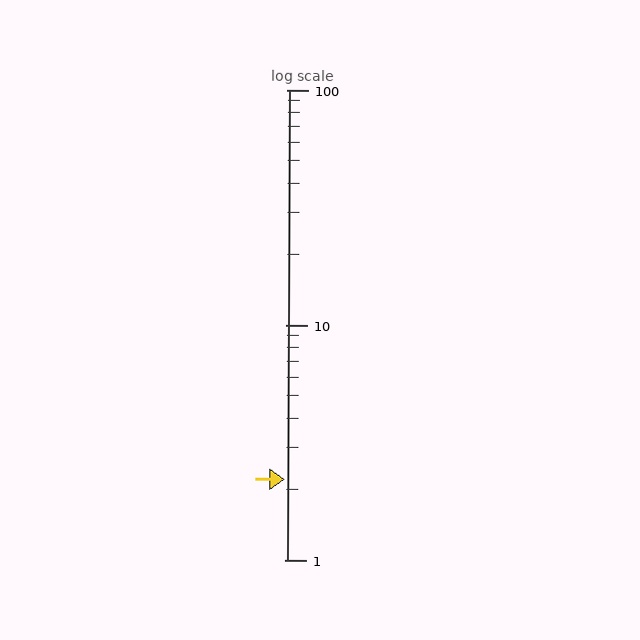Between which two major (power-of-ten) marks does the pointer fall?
The pointer is between 1 and 10.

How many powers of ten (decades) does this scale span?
The scale spans 2 decades, from 1 to 100.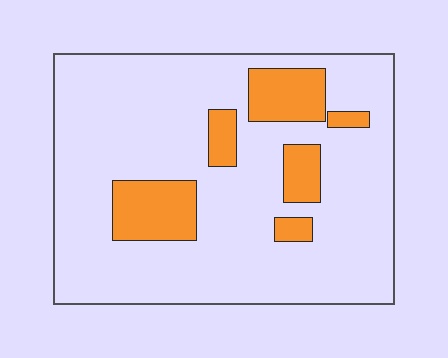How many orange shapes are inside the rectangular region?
6.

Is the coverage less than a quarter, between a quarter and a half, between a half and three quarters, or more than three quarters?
Less than a quarter.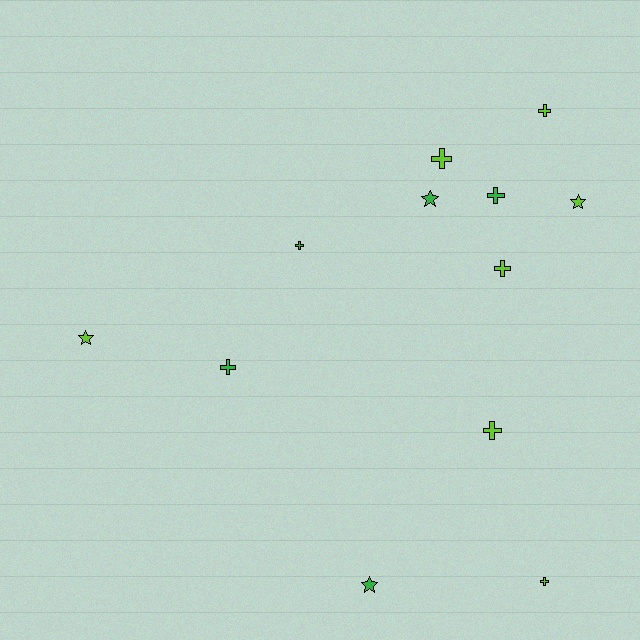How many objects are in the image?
There are 12 objects.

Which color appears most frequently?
Lime, with 7 objects.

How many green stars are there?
There are 2 green stars.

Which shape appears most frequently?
Cross, with 8 objects.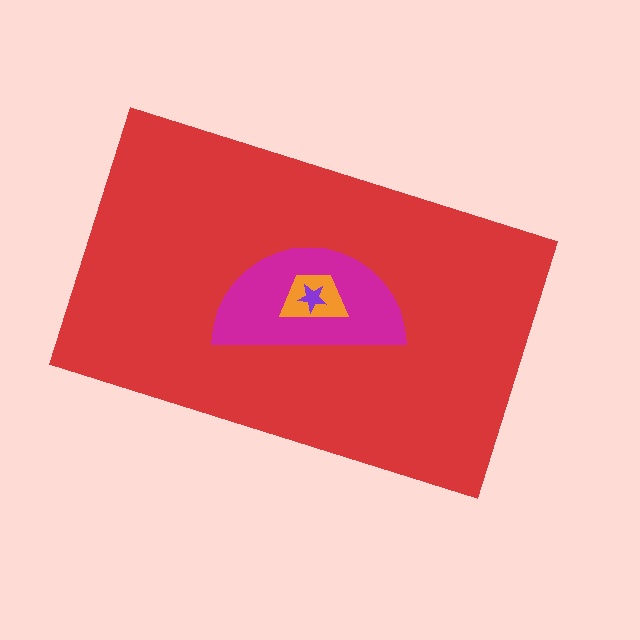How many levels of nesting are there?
4.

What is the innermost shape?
The purple star.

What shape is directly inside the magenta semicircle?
The orange trapezoid.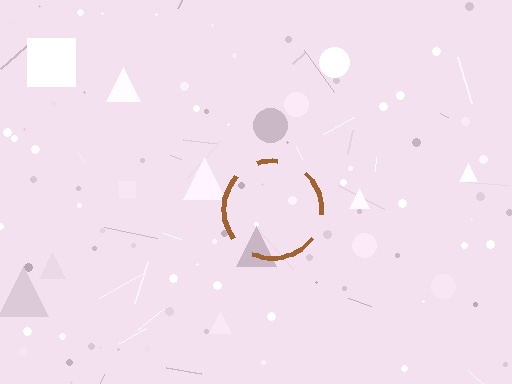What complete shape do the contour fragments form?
The contour fragments form a circle.